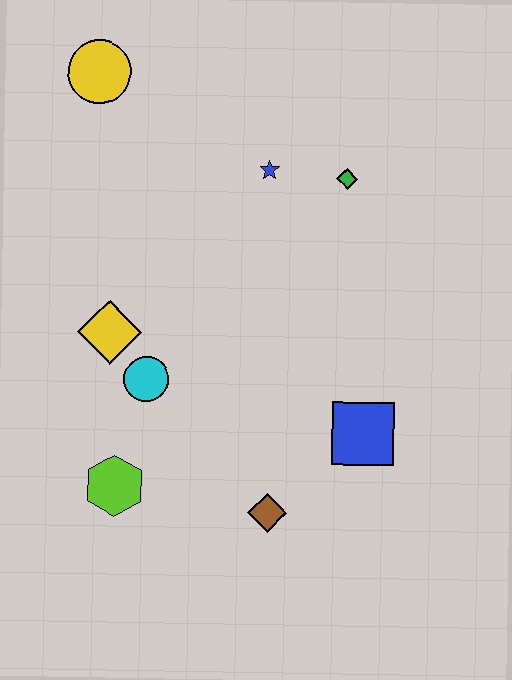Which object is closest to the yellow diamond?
The cyan circle is closest to the yellow diamond.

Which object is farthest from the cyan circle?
The yellow circle is farthest from the cyan circle.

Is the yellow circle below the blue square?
No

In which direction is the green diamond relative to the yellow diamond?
The green diamond is to the right of the yellow diamond.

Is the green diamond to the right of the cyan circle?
Yes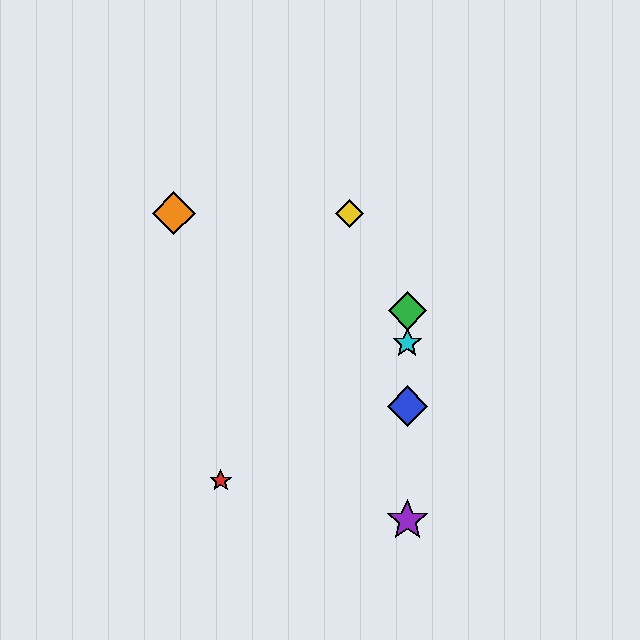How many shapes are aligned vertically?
4 shapes (the blue diamond, the green diamond, the purple star, the cyan star) are aligned vertically.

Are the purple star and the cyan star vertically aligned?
Yes, both are at x≈407.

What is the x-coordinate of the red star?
The red star is at x≈221.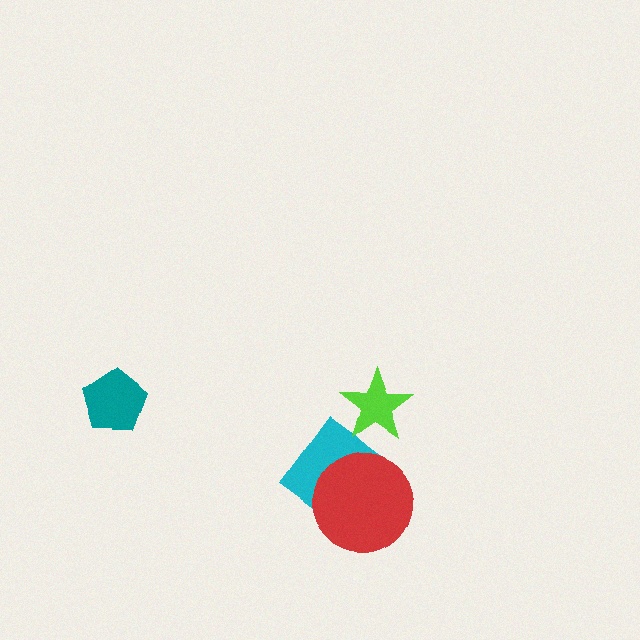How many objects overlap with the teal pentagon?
0 objects overlap with the teal pentagon.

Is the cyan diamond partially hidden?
Yes, it is partially covered by another shape.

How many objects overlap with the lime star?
0 objects overlap with the lime star.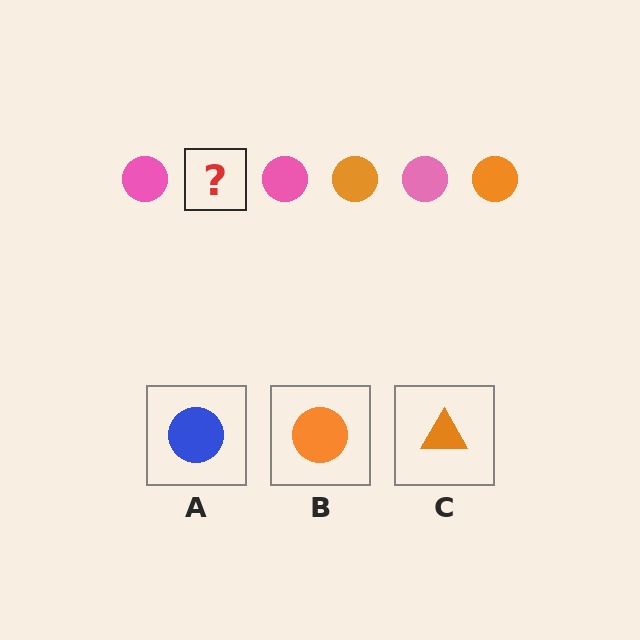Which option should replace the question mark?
Option B.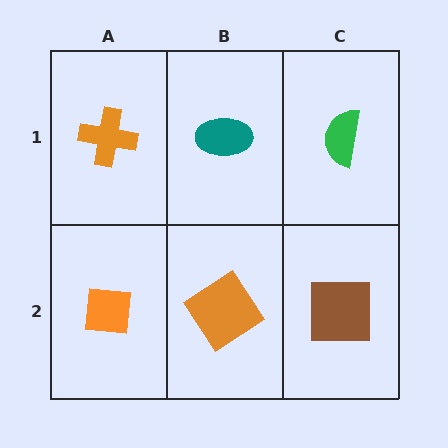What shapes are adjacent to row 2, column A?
An orange cross (row 1, column A), an orange diamond (row 2, column B).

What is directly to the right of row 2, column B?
A brown square.